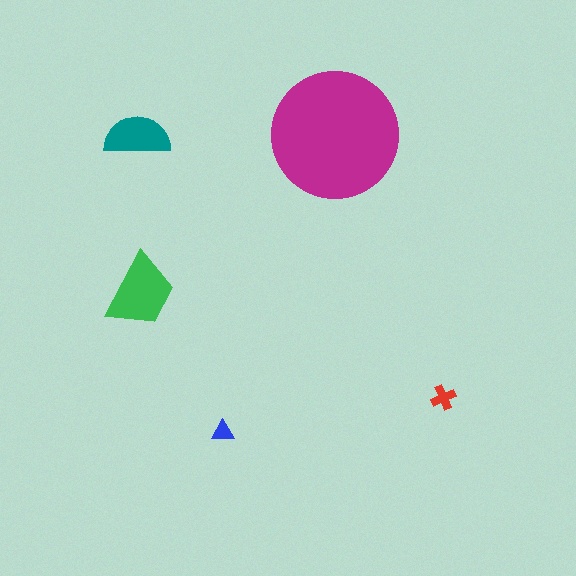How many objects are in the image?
There are 5 objects in the image.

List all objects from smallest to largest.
The blue triangle, the red cross, the teal semicircle, the green trapezoid, the magenta circle.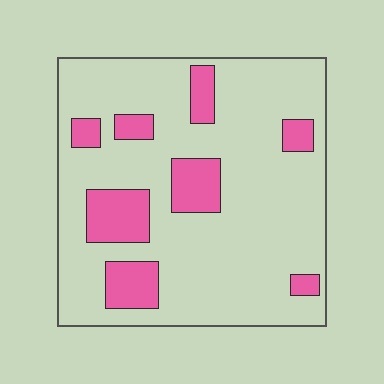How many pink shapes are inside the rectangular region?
8.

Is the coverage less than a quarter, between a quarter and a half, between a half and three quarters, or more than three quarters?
Less than a quarter.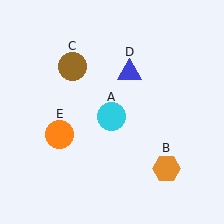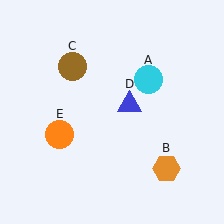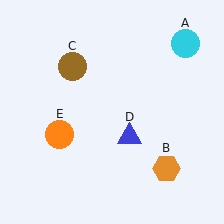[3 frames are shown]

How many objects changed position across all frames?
2 objects changed position: cyan circle (object A), blue triangle (object D).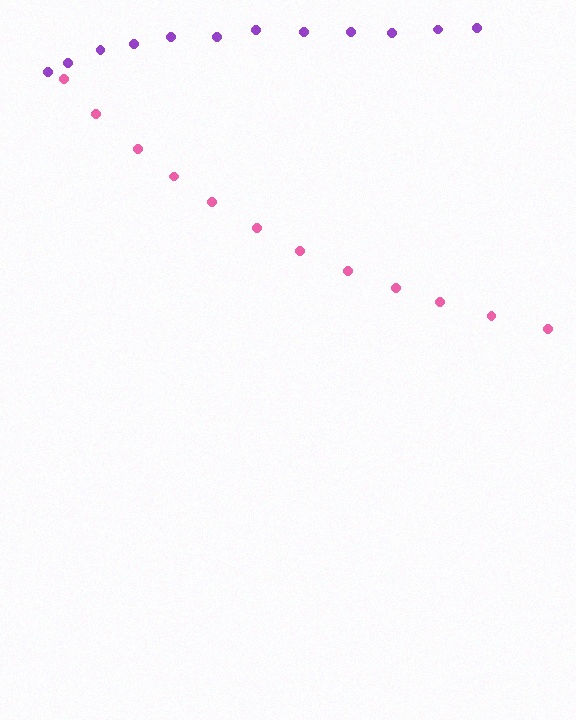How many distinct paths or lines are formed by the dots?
There are 2 distinct paths.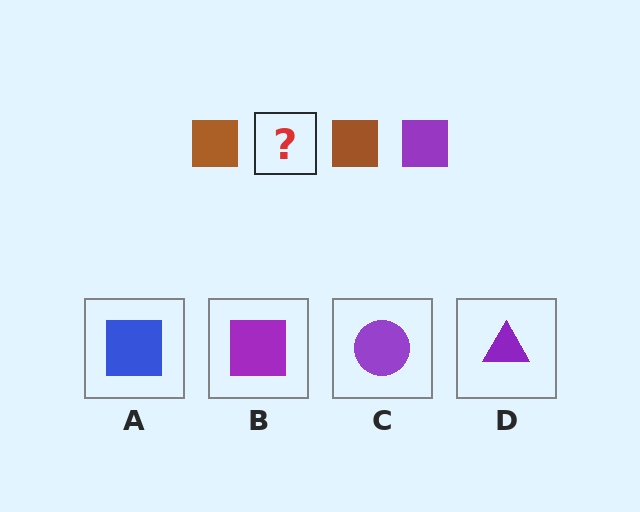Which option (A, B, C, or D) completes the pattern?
B.